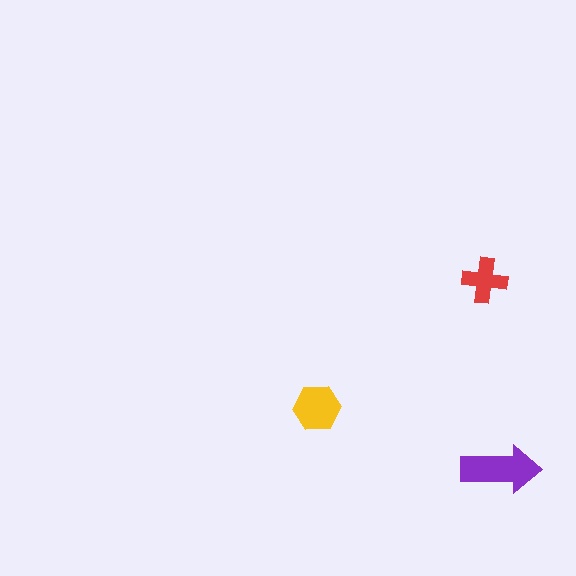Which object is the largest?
The purple arrow.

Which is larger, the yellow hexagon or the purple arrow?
The purple arrow.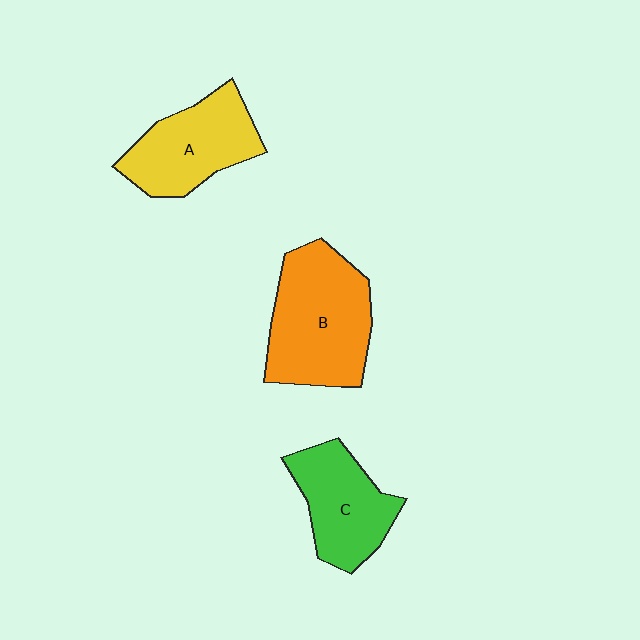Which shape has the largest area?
Shape B (orange).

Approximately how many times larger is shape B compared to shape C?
Approximately 1.4 times.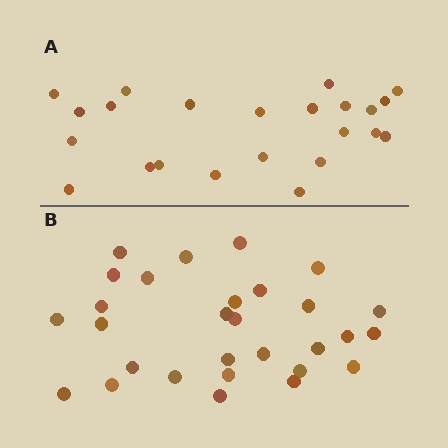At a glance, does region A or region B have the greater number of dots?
Region B (the bottom region) has more dots.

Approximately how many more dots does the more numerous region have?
Region B has about 6 more dots than region A.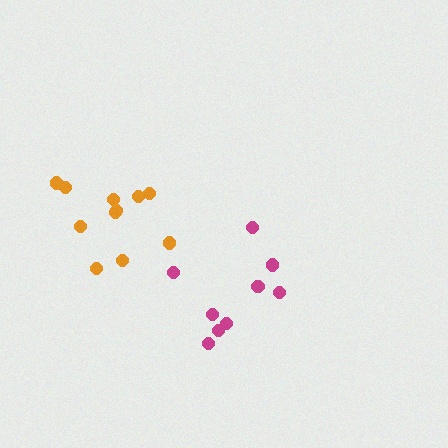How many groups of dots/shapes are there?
There are 2 groups.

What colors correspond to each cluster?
The clusters are colored: orange, magenta.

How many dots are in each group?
Group 1: 11 dots, Group 2: 9 dots (20 total).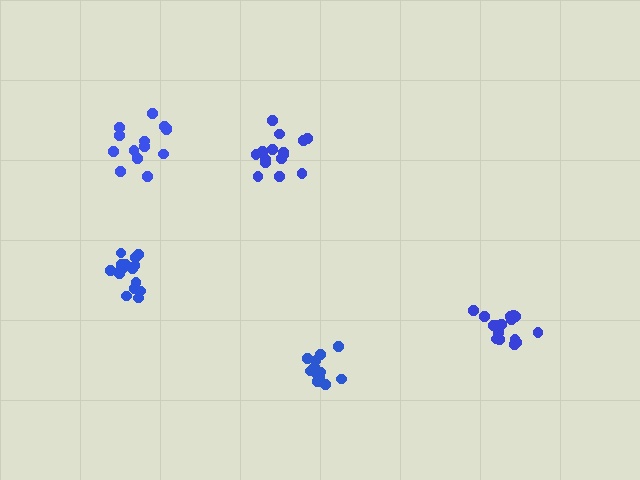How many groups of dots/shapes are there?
There are 5 groups.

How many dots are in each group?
Group 1: 16 dots, Group 2: 16 dots, Group 3: 12 dots, Group 4: 16 dots, Group 5: 15 dots (75 total).